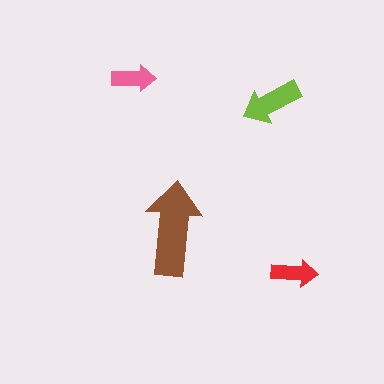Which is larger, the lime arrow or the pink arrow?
The lime one.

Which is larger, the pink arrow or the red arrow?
The red one.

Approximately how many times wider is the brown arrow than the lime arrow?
About 1.5 times wider.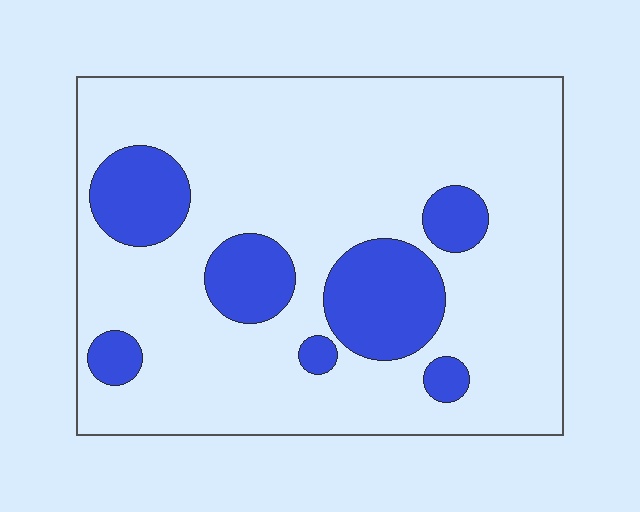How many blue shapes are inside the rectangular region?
7.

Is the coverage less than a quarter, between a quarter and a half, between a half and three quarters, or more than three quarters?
Less than a quarter.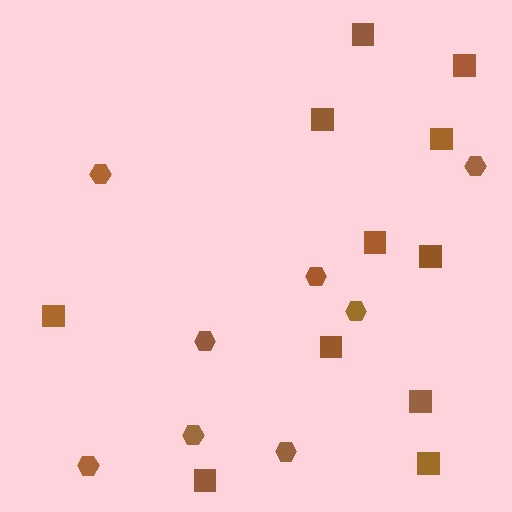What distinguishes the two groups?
There are 2 groups: one group of hexagons (8) and one group of squares (11).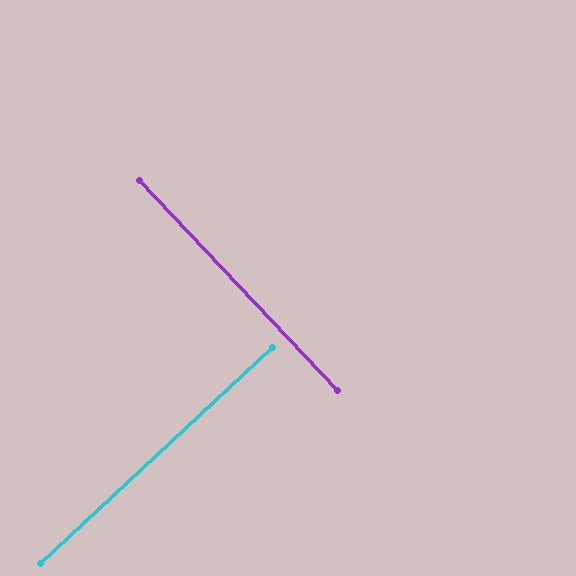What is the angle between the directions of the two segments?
Approximately 90 degrees.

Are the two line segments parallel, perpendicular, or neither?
Perpendicular — they meet at approximately 90°.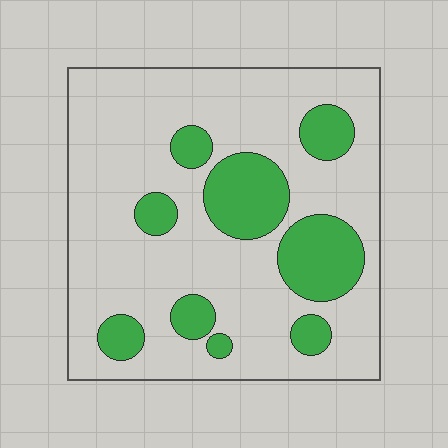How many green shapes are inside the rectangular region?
9.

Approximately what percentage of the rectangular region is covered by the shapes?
Approximately 25%.